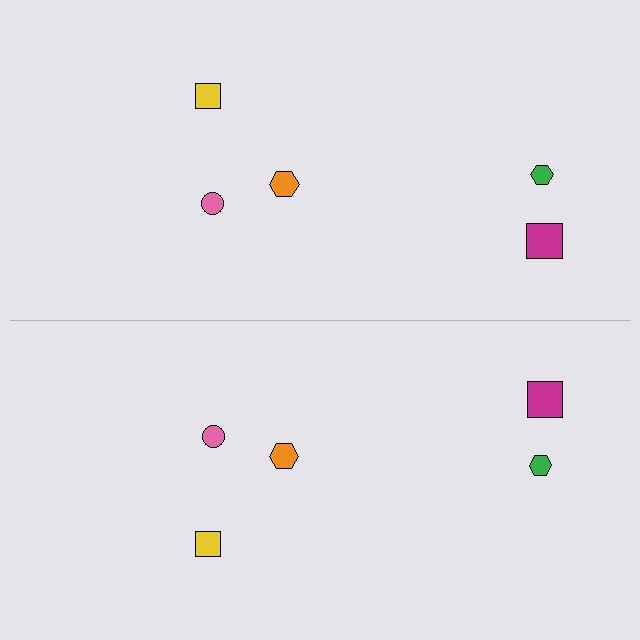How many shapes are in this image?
There are 10 shapes in this image.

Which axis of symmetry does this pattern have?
The pattern has a horizontal axis of symmetry running through the center of the image.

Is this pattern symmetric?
Yes, this pattern has bilateral (reflection) symmetry.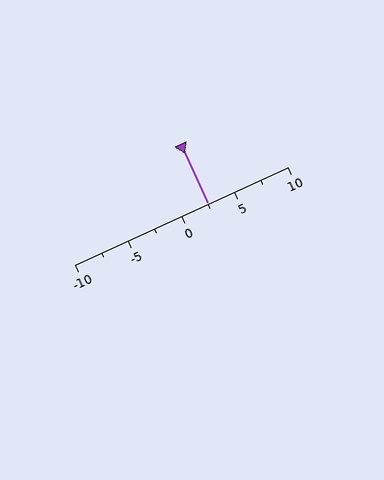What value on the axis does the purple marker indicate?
The marker indicates approximately 2.5.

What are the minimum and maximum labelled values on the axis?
The axis runs from -10 to 10.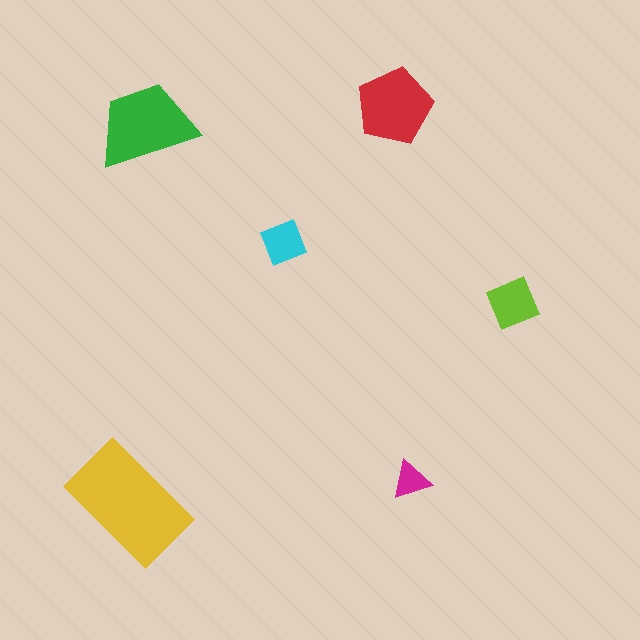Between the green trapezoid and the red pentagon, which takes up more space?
The green trapezoid.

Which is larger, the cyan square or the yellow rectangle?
The yellow rectangle.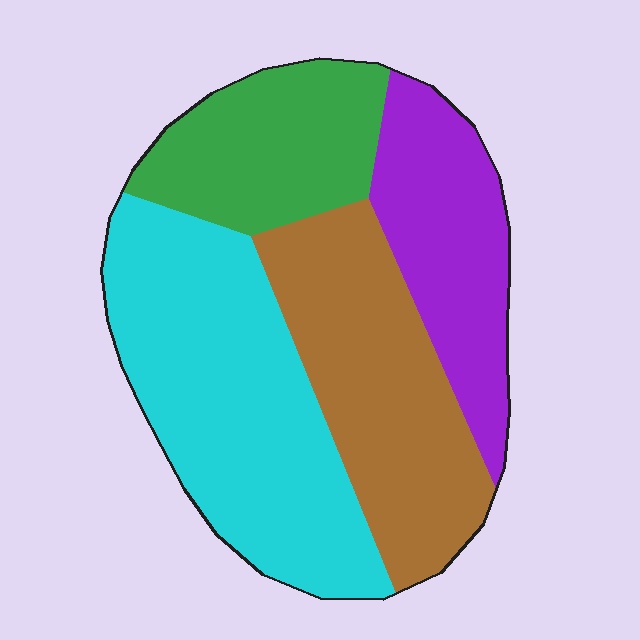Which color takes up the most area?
Cyan, at roughly 35%.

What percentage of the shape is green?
Green covers around 20% of the shape.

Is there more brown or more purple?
Brown.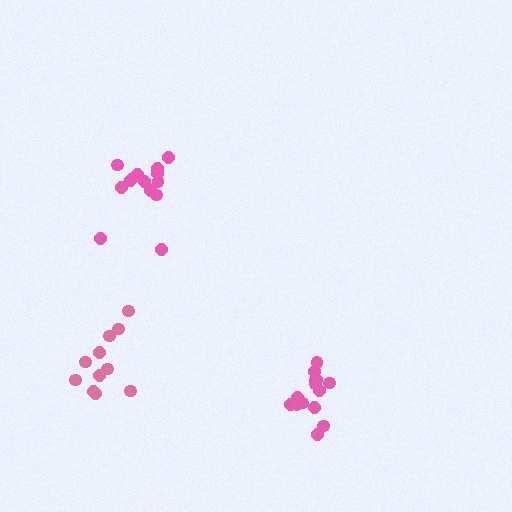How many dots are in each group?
Group 1: 15 dots, Group 2: 14 dots, Group 3: 11 dots (40 total).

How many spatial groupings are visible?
There are 3 spatial groupings.